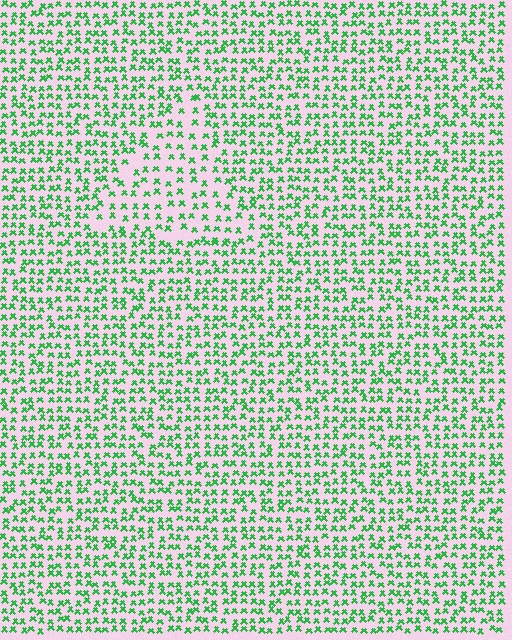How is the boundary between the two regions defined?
The boundary is defined by a change in element density (approximately 1.6x ratio). All elements are the same color, size, and shape.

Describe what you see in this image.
The image contains small green elements arranged at two different densities. A triangle-shaped region is visible where the elements are less densely packed than the surrounding area.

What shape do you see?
I see a triangle.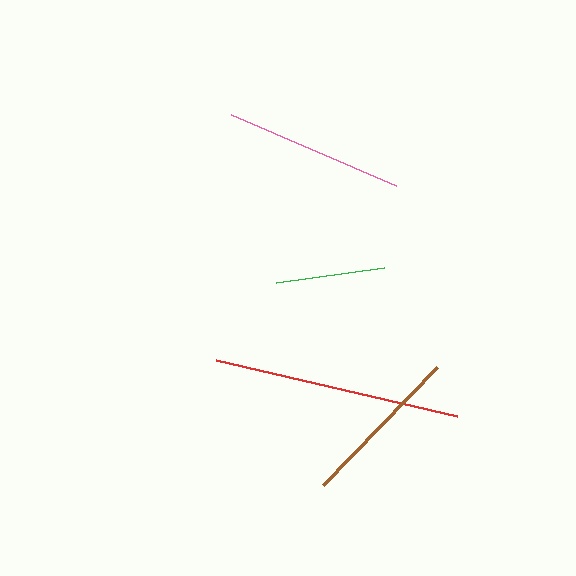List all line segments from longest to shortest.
From longest to shortest: red, pink, brown, green.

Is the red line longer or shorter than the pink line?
The red line is longer than the pink line.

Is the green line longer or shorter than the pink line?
The pink line is longer than the green line.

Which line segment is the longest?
The red line is the longest at approximately 247 pixels.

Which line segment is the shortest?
The green line is the shortest at approximately 109 pixels.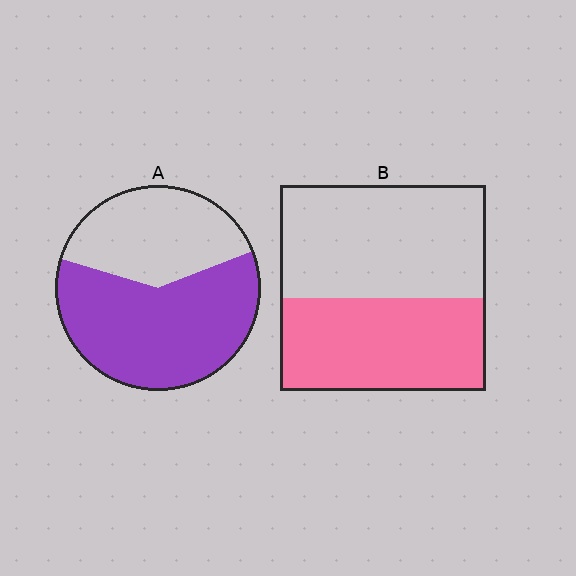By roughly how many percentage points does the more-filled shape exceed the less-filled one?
By roughly 15 percentage points (A over B).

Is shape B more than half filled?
No.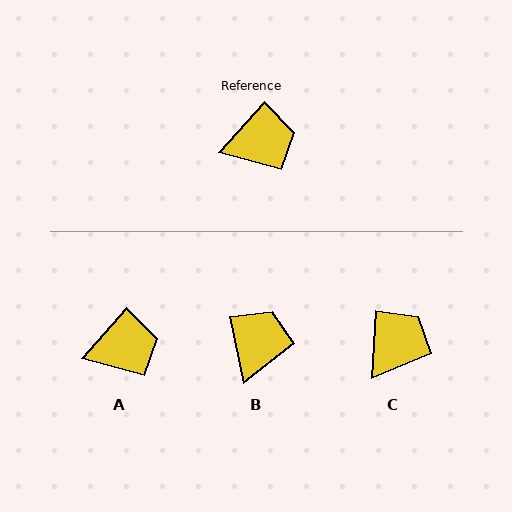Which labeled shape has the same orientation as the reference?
A.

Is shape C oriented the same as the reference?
No, it is off by about 38 degrees.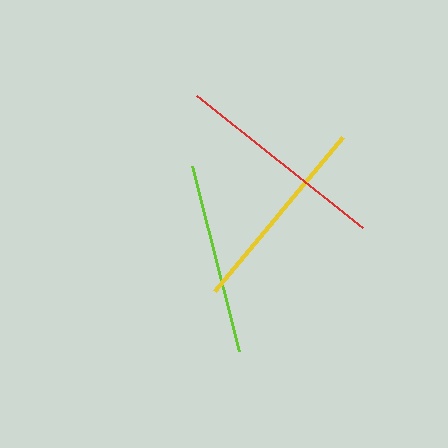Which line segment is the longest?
The red line is the longest at approximately 213 pixels.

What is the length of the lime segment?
The lime segment is approximately 191 pixels long.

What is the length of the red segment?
The red segment is approximately 213 pixels long.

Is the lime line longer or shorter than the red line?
The red line is longer than the lime line.